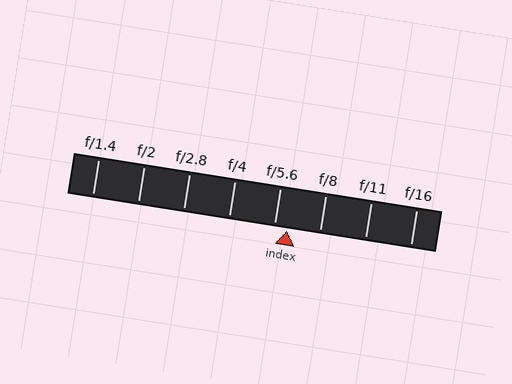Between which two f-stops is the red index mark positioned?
The index mark is between f/5.6 and f/8.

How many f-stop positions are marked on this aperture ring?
There are 8 f-stop positions marked.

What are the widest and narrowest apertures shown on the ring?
The widest aperture shown is f/1.4 and the narrowest is f/16.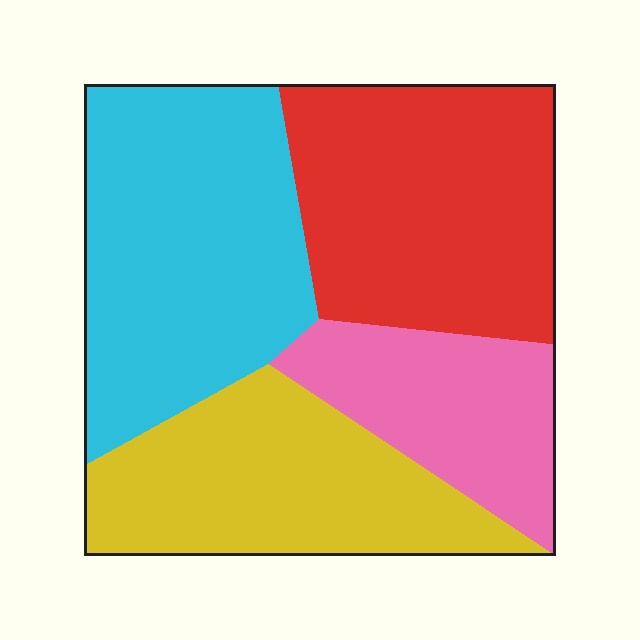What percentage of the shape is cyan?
Cyan takes up between a sixth and a third of the shape.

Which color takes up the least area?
Pink, at roughly 15%.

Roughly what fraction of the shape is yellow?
Yellow takes up about one quarter (1/4) of the shape.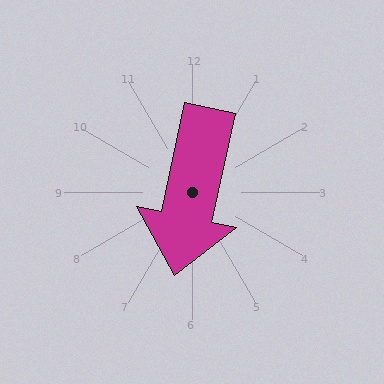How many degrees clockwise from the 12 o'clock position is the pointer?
Approximately 192 degrees.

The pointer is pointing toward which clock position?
Roughly 6 o'clock.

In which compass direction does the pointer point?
South.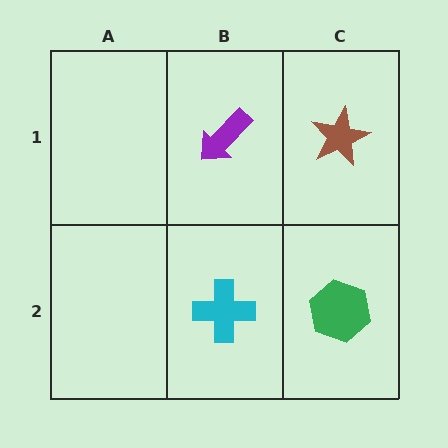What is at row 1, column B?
A purple arrow.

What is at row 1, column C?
A brown star.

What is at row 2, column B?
A cyan cross.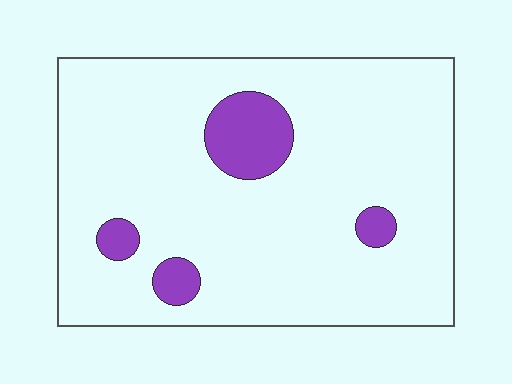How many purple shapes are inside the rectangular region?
4.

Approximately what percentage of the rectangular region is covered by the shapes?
Approximately 10%.